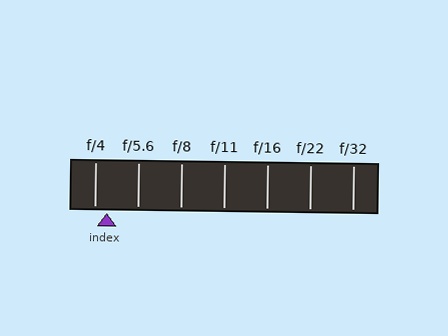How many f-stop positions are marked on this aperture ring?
There are 7 f-stop positions marked.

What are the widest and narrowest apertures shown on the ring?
The widest aperture shown is f/4 and the narrowest is f/32.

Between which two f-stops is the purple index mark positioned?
The index mark is between f/4 and f/5.6.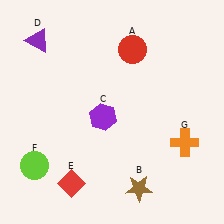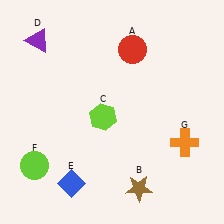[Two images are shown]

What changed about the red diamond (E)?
In Image 1, E is red. In Image 2, it changed to blue.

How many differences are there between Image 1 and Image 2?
There are 2 differences between the two images.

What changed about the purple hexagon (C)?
In Image 1, C is purple. In Image 2, it changed to lime.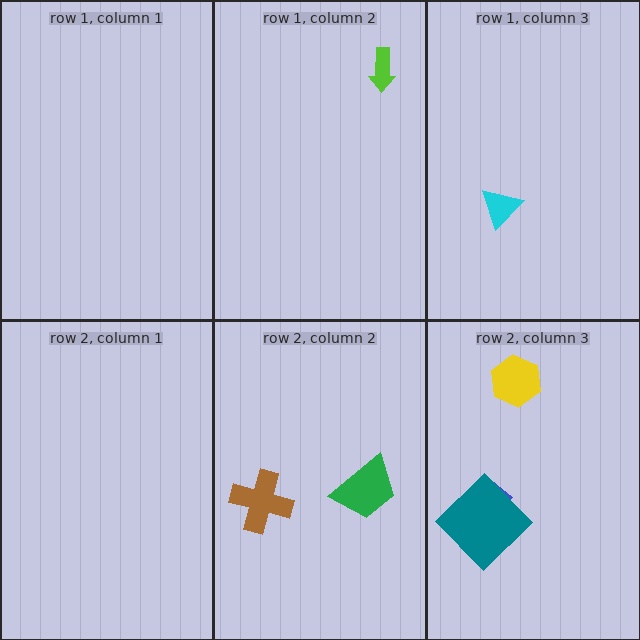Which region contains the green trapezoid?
The row 2, column 2 region.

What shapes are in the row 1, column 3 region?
The cyan triangle.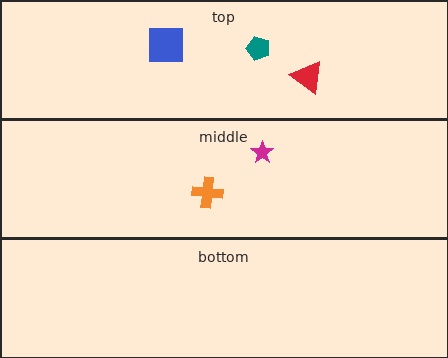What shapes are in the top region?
The red triangle, the teal pentagon, the blue square.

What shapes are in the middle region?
The orange cross, the magenta star.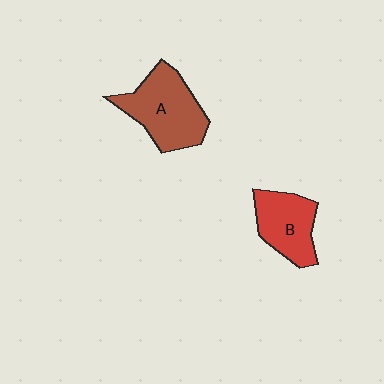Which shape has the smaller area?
Shape B (red).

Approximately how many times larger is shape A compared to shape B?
Approximately 1.3 times.